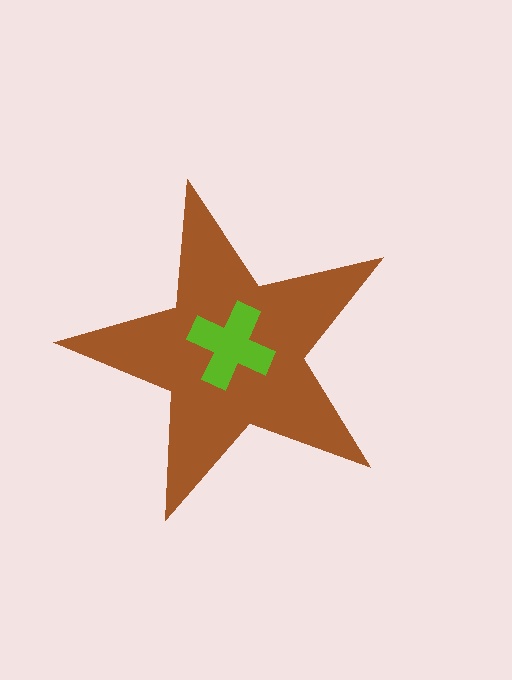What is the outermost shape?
The brown star.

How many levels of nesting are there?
2.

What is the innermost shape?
The lime cross.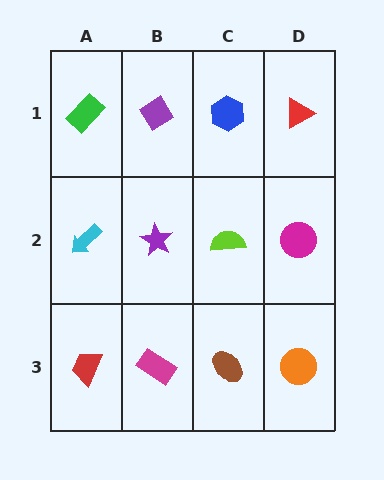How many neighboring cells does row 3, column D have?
2.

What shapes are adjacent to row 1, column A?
A cyan arrow (row 2, column A), a purple diamond (row 1, column B).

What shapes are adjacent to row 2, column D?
A red triangle (row 1, column D), an orange circle (row 3, column D), a lime semicircle (row 2, column C).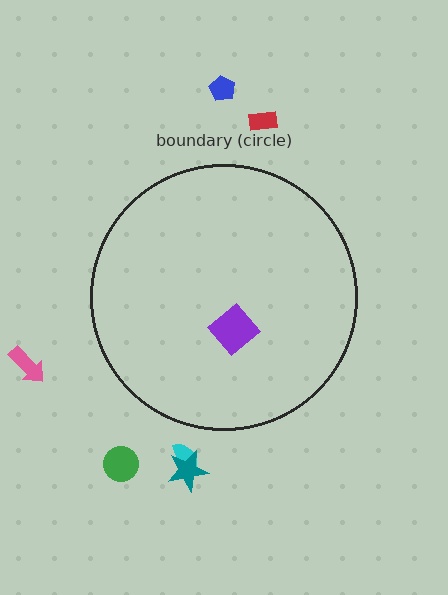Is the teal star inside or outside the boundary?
Outside.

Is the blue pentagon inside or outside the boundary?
Outside.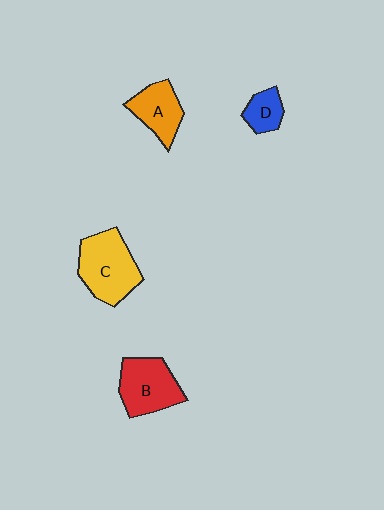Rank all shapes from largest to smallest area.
From largest to smallest: C (yellow), B (red), A (orange), D (blue).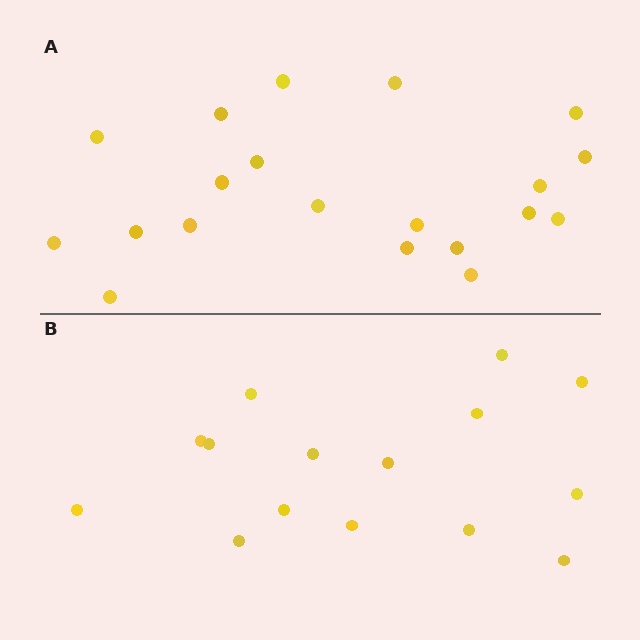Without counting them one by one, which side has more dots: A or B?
Region A (the top region) has more dots.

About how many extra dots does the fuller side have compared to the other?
Region A has about 5 more dots than region B.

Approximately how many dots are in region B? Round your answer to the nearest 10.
About 20 dots. (The exact count is 15, which rounds to 20.)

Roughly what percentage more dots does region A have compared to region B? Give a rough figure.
About 35% more.